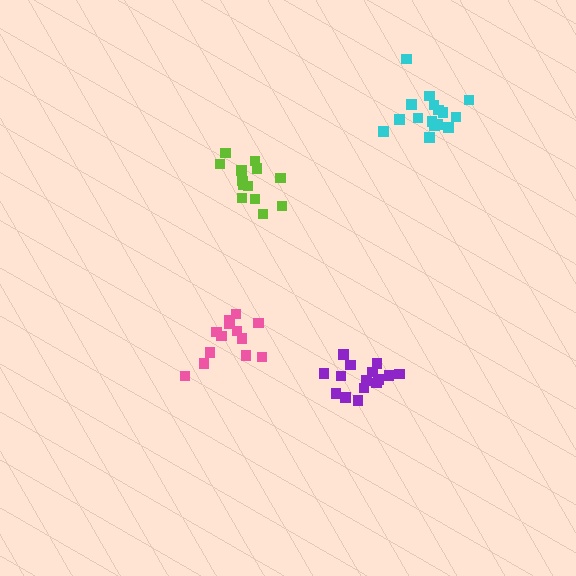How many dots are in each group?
Group 1: 13 dots, Group 2: 13 dots, Group 3: 16 dots, Group 4: 15 dots (57 total).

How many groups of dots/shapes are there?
There are 4 groups.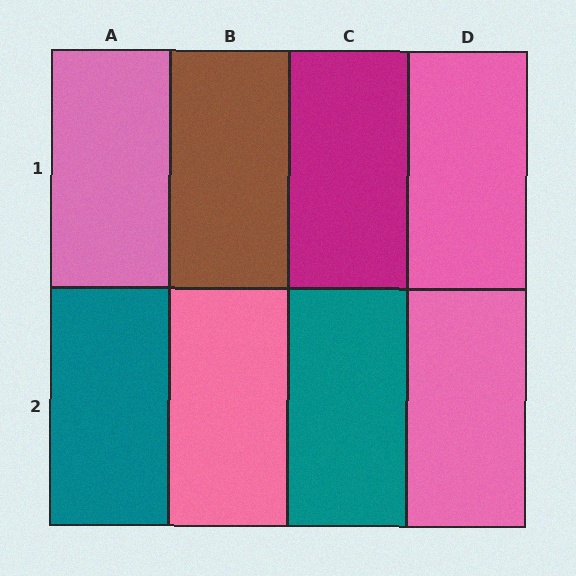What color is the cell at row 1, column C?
Magenta.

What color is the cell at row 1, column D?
Pink.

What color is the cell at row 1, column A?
Pink.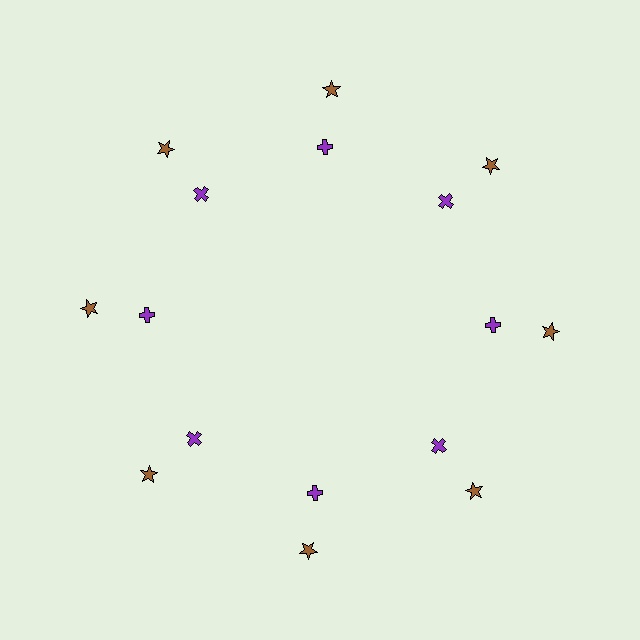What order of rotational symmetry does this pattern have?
This pattern has 8-fold rotational symmetry.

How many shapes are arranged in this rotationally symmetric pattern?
There are 16 shapes, arranged in 8 groups of 2.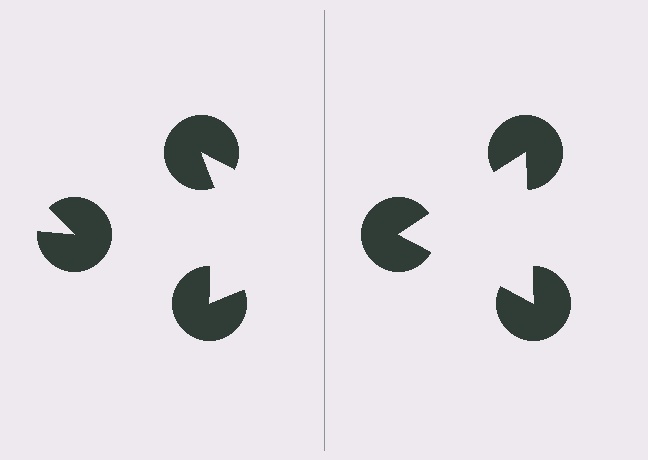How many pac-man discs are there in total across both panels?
6 — 3 on each side.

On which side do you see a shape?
An illusory triangle appears on the right side. On the left side the wedge cuts are rotated, so no coherent shape forms.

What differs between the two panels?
The pac-man discs are positioned identically on both sides; only the wedge orientations differ. On the right they align to a triangle; on the left they are misaligned.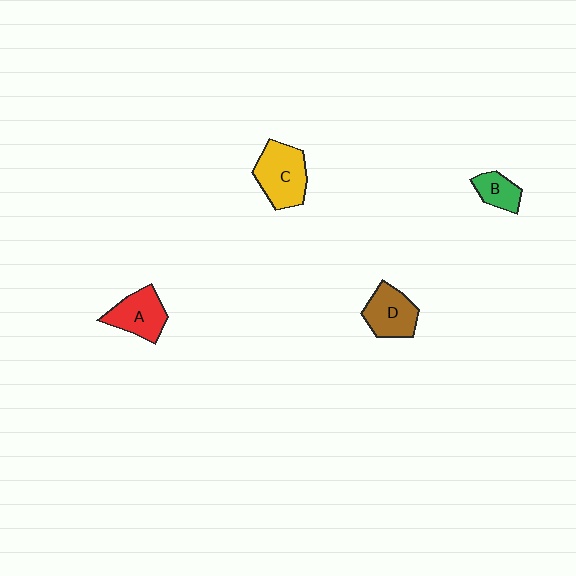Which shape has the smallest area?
Shape B (green).